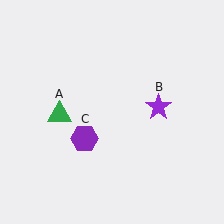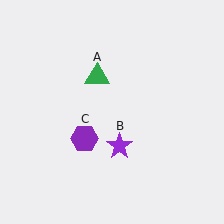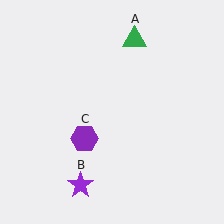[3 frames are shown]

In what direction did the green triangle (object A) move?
The green triangle (object A) moved up and to the right.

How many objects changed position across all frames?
2 objects changed position: green triangle (object A), purple star (object B).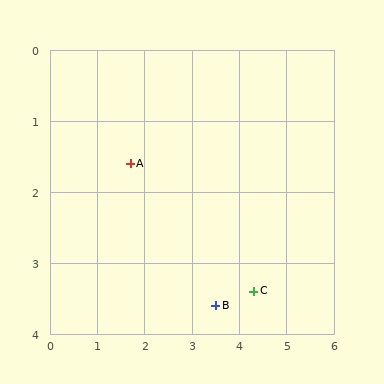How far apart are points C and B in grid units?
Points C and B are about 0.8 grid units apart.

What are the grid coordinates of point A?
Point A is at approximately (1.7, 1.6).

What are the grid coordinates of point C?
Point C is at approximately (4.3, 3.4).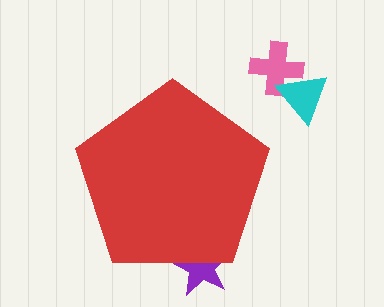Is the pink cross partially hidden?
No, the pink cross is fully visible.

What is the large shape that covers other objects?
A red pentagon.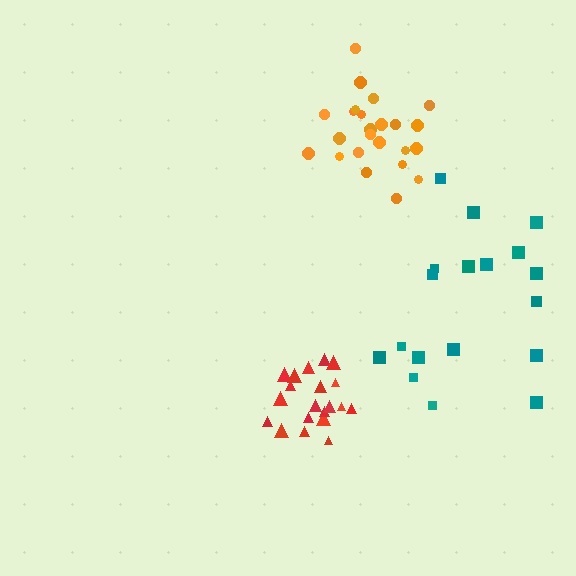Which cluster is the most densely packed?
Red.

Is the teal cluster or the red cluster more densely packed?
Red.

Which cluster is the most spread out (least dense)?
Teal.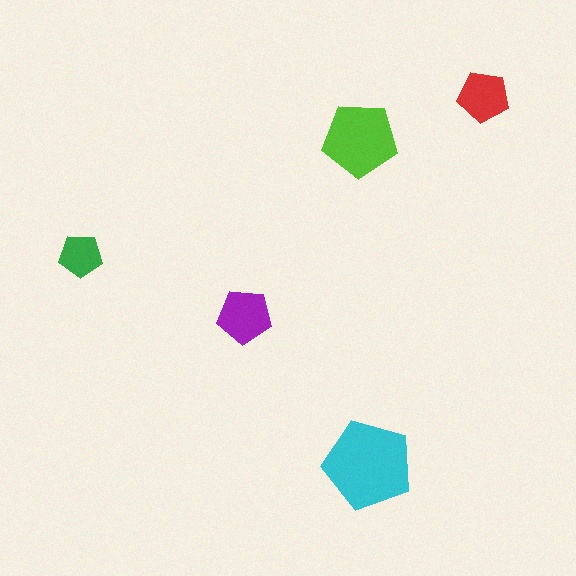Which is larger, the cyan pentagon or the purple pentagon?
The cyan one.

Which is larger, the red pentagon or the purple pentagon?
The purple one.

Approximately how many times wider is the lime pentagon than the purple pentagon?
About 1.5 times wider.